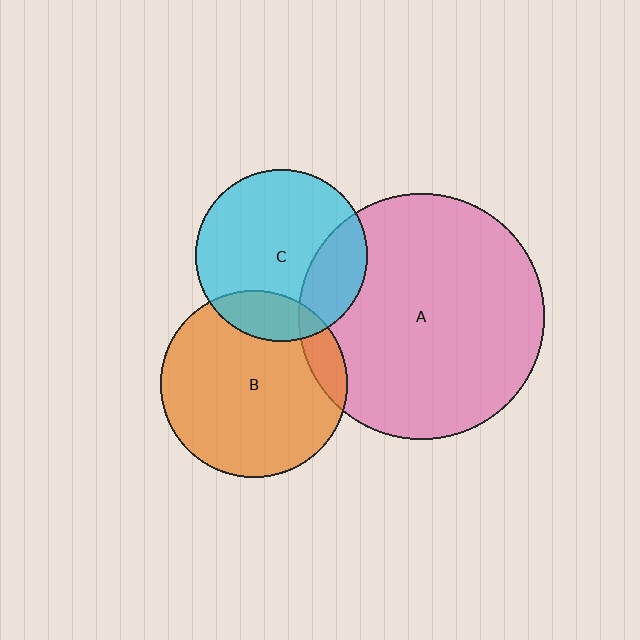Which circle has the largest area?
Circle A (pink).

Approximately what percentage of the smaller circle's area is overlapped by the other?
Approximately 20%.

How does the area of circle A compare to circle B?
Approximately 1.7 times.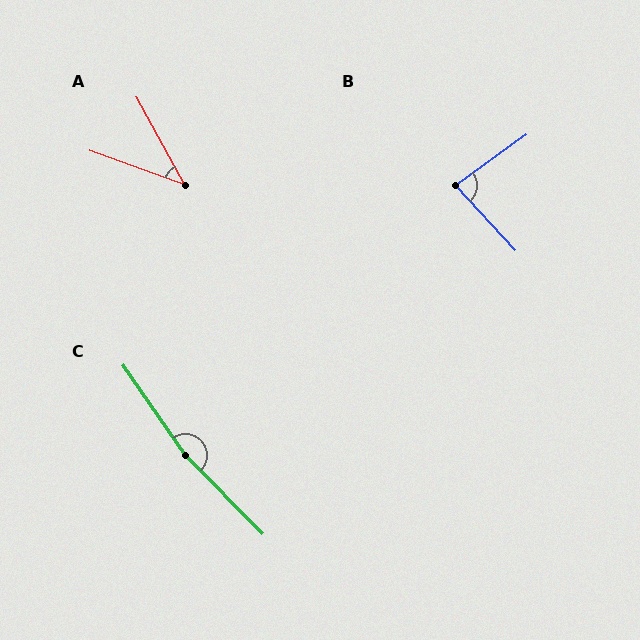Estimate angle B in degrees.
Approximately 83 degrees.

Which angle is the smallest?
A, at approximately 41 degrees.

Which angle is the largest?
C, at approximately 170 degrees.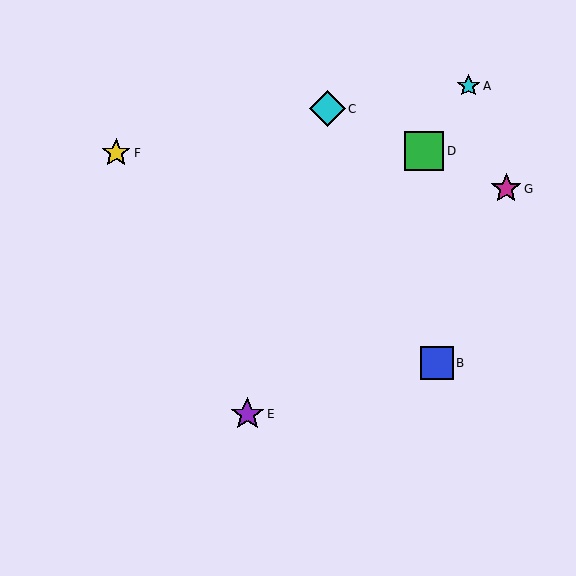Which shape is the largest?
The green square (labeled D) is the largest.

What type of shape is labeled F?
Shape F is a yellow star.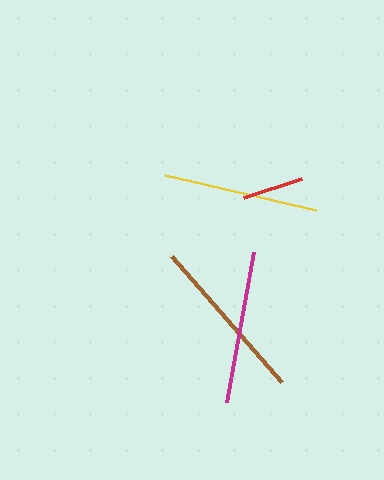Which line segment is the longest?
The brown line is the longest at approximately 167 pixels.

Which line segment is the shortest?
The red line is the shortest at approximately 61 pixels.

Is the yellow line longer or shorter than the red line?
The yellow line is longer than the red line.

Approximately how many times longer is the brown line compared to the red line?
The brown line is approximately 2.7 times the length of the red line.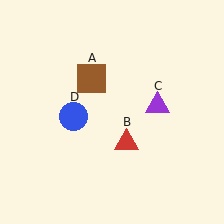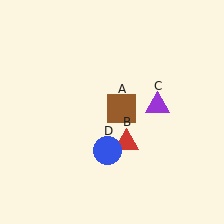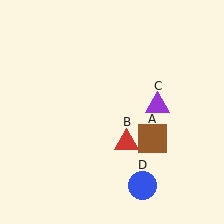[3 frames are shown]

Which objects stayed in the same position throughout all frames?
Red triangle (object B) and purple triangle (object C) remained stationary.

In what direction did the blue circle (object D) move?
The blue circle (object D) moved down and to the right.